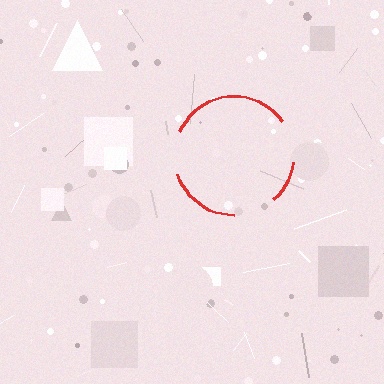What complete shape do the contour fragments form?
The contour fragments form a circle.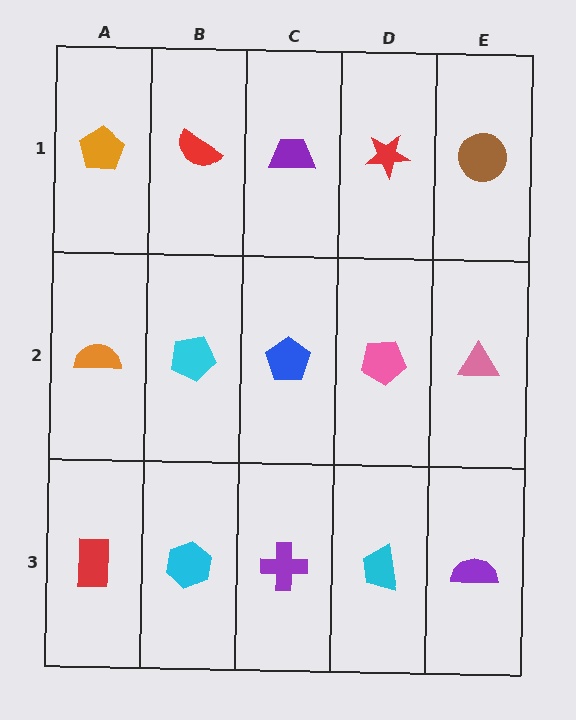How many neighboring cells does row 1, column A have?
2.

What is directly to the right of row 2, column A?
A cyan pentagon.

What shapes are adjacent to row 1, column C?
A blue pentagon (row 2, column C), a red semicircle (row 1, column B), a red star (row 1, column D).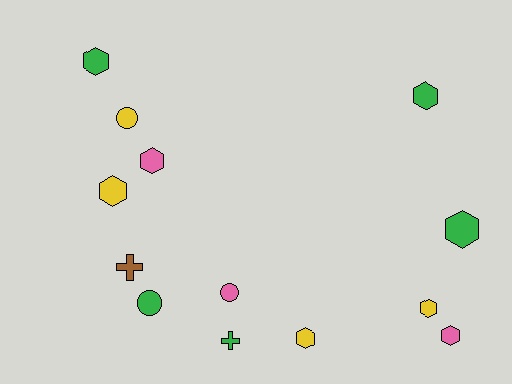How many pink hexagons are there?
There are 2 pink hexagons.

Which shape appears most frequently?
Hexagon, with 8 objects.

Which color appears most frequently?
Green, with 5 objects.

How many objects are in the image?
There are 13 objects.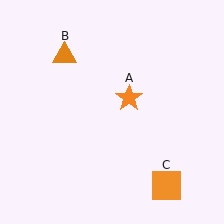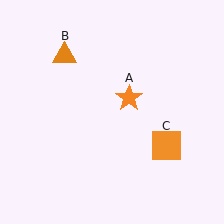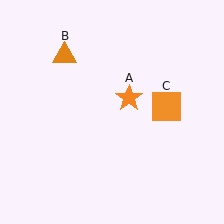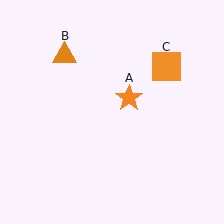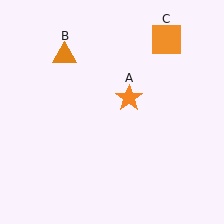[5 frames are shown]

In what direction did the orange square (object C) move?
The orange square (object C) moved up.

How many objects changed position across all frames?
1 object changed position: orange square (object C).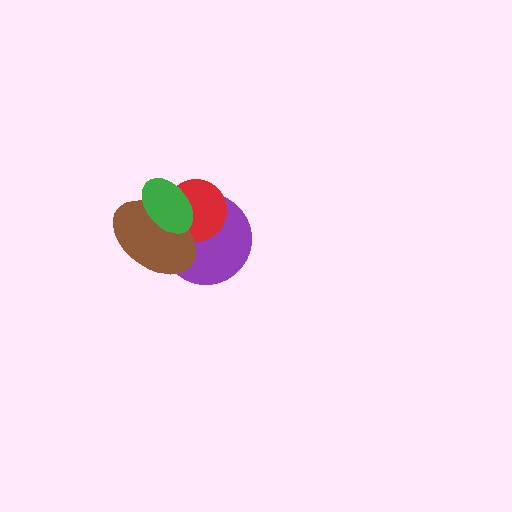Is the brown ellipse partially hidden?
Yes, it is partially covered by another shape.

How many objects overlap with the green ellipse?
3 objects overlap with the green ellipse.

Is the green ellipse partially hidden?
No, no other shape covers it.